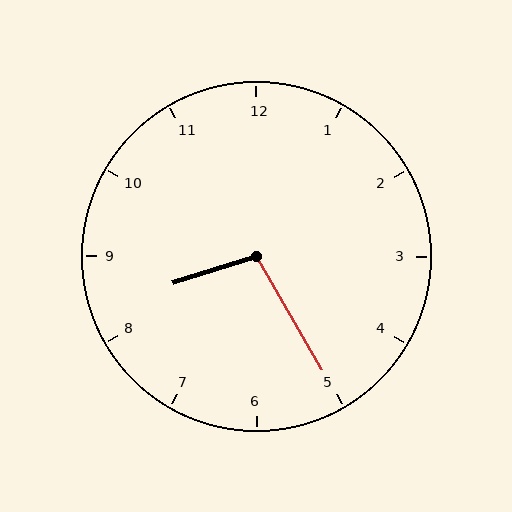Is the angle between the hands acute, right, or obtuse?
It is obtuse.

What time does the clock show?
8:25.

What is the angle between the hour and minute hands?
Approximately 102 degrees.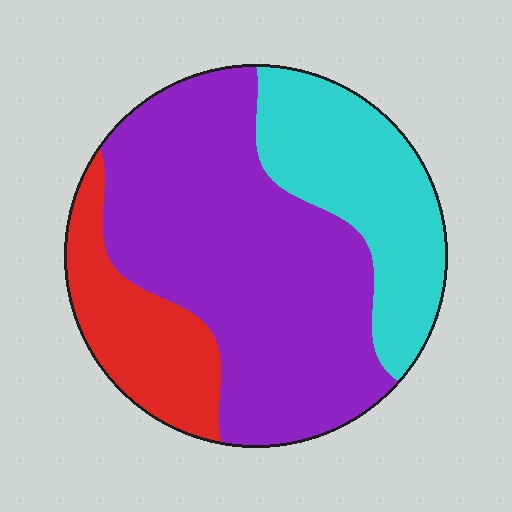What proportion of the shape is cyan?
Cyan takes up about one quarter (1/4) of the shape.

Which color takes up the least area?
Red, at roughly 20%.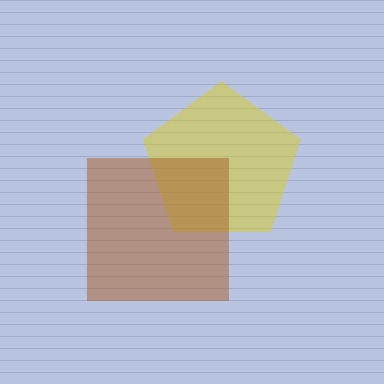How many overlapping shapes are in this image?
There are 2 overlapping shapes in the image.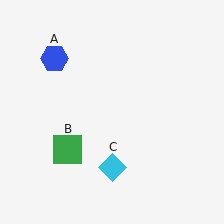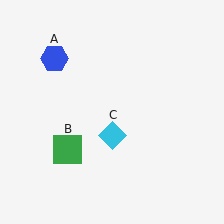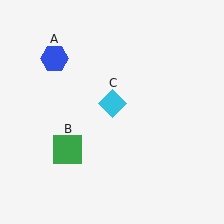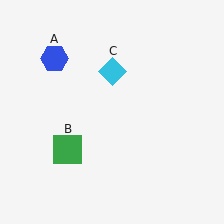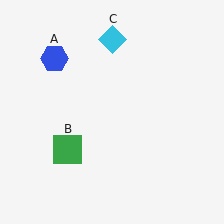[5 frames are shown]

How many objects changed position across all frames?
1 object changed position: cyan diamond (object C).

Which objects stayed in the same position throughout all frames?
Blue hexagon (object A) and green square (object B) remained stationary.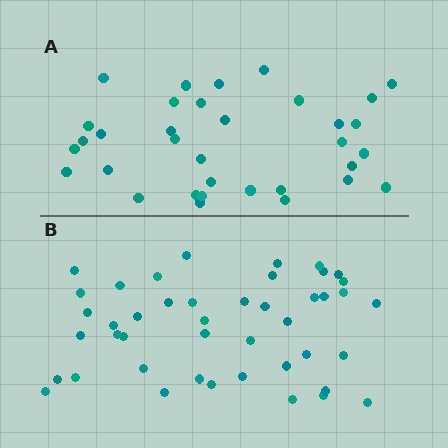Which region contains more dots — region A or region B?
Region B (the bottom region) has more dots.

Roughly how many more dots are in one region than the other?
Region B has roughly 10 or so more dots than region A.